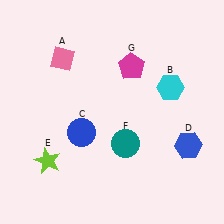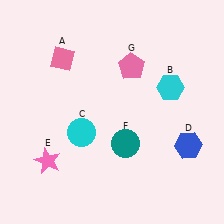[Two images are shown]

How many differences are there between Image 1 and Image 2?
There are 3 differences between the two images.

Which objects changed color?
C changed from blue to cyan. E changed from lime to pink. G changed from magenta to pink.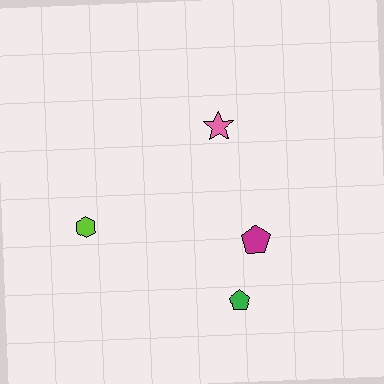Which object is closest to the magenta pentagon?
The green pentagon is closest to the magenta pentagon.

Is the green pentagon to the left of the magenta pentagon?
Yes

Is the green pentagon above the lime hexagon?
No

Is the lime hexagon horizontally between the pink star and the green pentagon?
No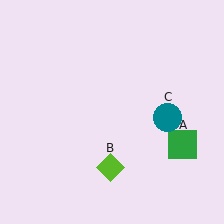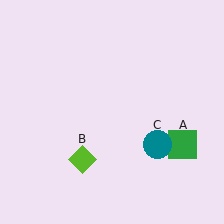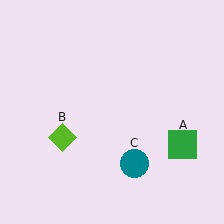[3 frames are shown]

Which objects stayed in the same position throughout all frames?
Green square (object A) remained stationary.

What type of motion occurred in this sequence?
The lime diamond (object B), teal circle (object C) rotated clockwise around the center of the scene.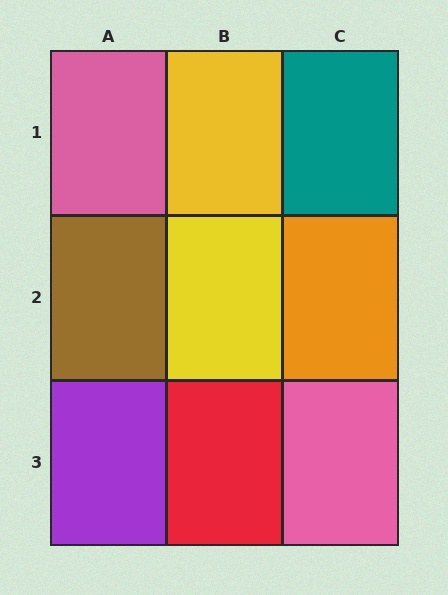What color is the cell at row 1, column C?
Teal.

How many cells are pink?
2 cells are pink.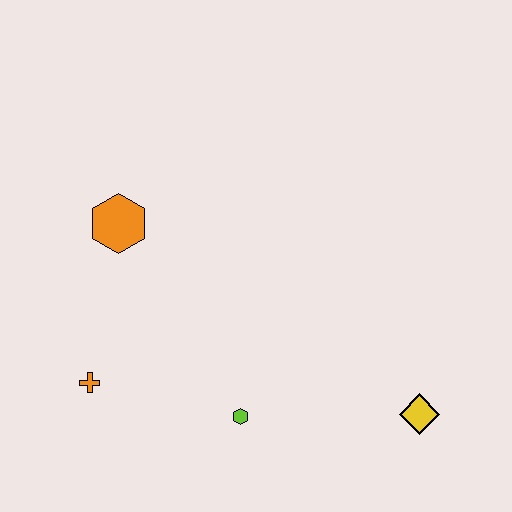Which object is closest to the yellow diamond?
The lime hexagon is closest to the yellow diamond.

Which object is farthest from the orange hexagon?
The yellow diamond is farthest from the orange hexagon.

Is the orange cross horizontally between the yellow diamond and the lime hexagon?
No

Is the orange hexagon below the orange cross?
No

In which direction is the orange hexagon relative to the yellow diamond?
The orange hexagon is to the left of the yellow diamond.